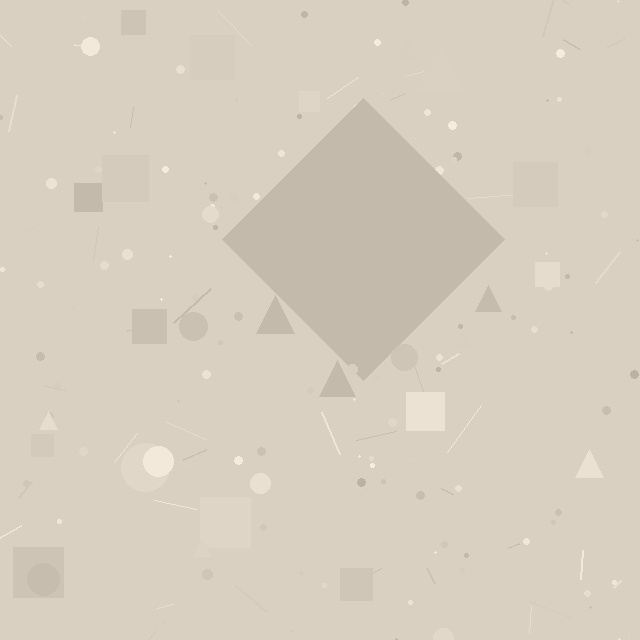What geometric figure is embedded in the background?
A diamond is embedded in the background.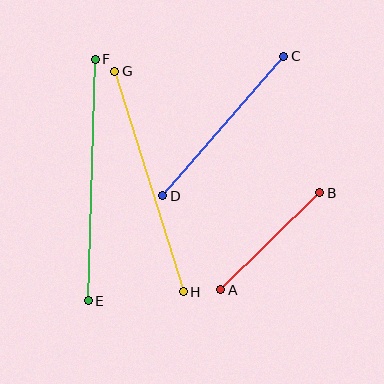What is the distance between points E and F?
The distance is approximately 242 pixels.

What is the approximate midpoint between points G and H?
The midpoint is at approximately (149, 182) pixels.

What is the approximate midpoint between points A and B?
The midpoint is at approximately (270, 241) pixels.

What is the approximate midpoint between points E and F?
The midpoint is at approximately (92, 180) pixels.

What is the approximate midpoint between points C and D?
The midpoint is at approximately (223, 126) pixels.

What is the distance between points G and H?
The distance is approximately 231 pixels.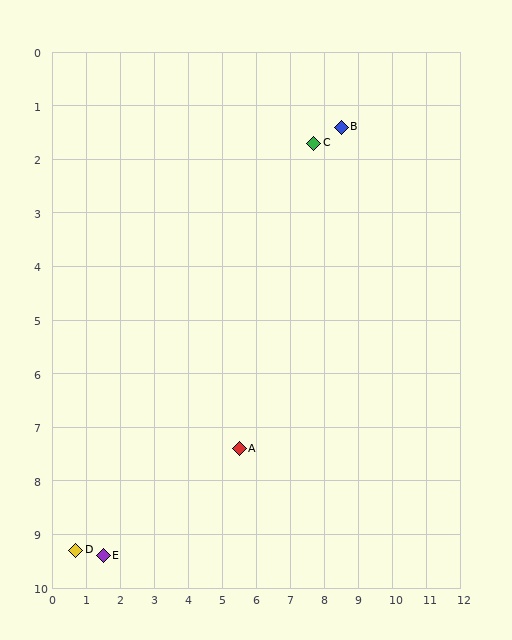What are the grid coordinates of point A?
Point A is at approximately (5.5, 7.4).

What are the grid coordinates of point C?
Point C is at approximately (7.7, 1.7).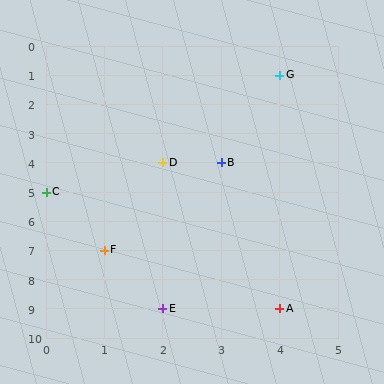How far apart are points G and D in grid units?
Points G and D are 2 columns and 3 rows apart (about 3.6 grid units diagonally).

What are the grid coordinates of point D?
Point D is at grid coordinates (2, 4).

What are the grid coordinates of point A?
Point A is at grid coordinates (4, 9).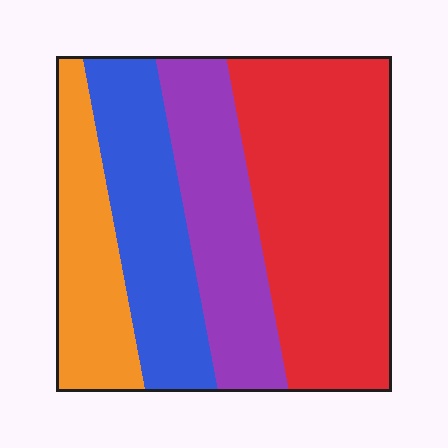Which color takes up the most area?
Red, at roughly 40%.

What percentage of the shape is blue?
Blue covers about 20% of the shape.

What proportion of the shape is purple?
Purple takes up about one fifth (1/5) of the shape.